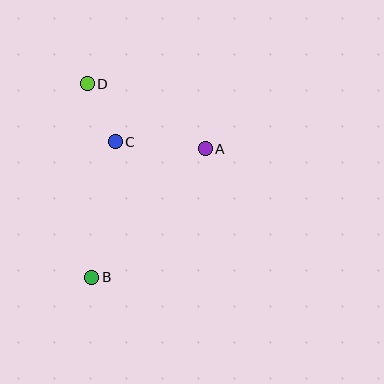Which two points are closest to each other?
Points C and D are closest to each other.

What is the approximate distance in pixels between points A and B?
The distance between A and B is approximately 172 pixels.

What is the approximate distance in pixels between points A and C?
The distance between A and C is approximately 90 pixels.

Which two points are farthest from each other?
Points B and D are farthest from each other.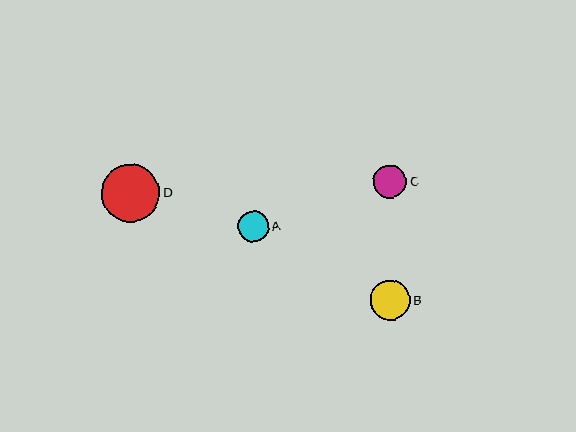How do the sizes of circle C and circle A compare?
Circle C and circle A are approximately the same size.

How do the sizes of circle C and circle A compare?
Circle C and circle A are approximately the same size.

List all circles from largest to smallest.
From largest to smallest: D, B, C, A.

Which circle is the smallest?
Circle A is the smallest with a size of approximately 31 pixels.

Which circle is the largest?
Circle D is the largest with a size of approximately 58 pixels.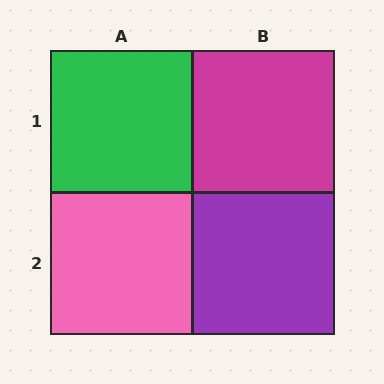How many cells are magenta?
1 cell is magenta.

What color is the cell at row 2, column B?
Purple.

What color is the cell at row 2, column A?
Pink.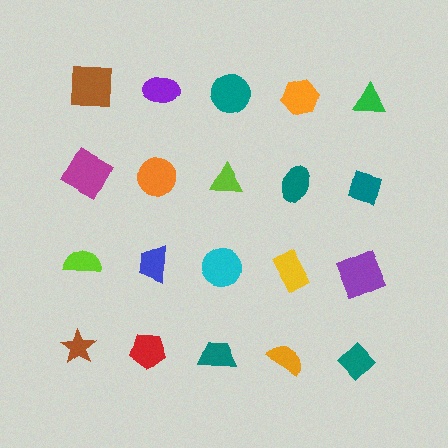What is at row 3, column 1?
A lime semicircle.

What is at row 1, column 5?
A green triangle.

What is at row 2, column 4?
A teal ellipse.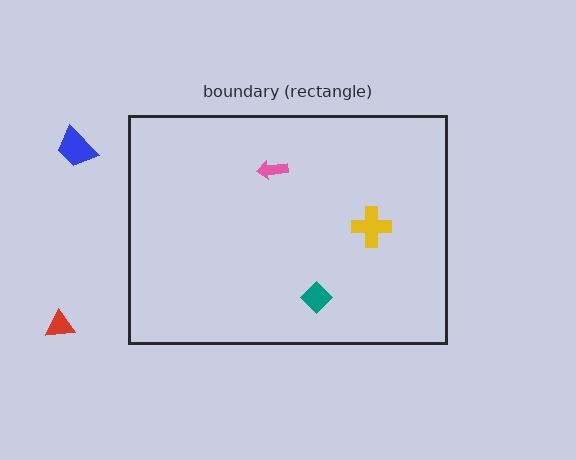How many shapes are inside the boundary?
3 inside, 2 outside.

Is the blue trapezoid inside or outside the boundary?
Outside.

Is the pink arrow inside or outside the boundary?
Inside.